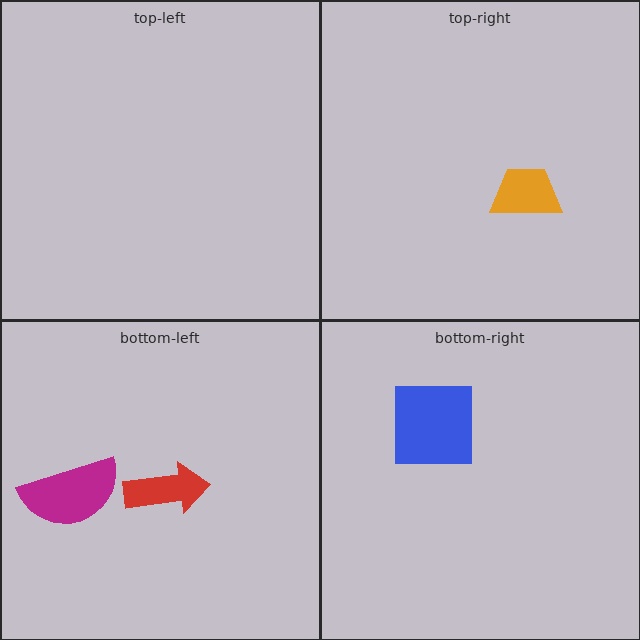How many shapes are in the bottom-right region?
1.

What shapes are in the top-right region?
The orange trapezoid.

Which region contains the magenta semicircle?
The bottom-left region.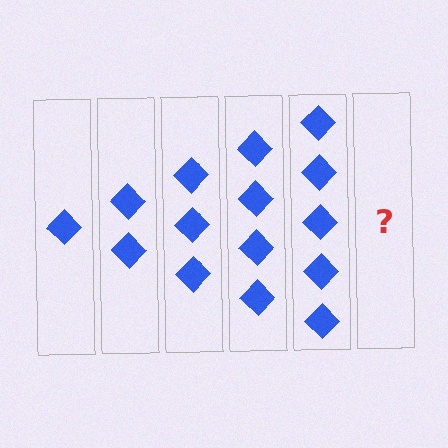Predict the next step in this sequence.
The next step is 6 diamonds.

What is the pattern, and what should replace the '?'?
The pattern is that each step adds one more diamond. The '?' should be 6 diamonds.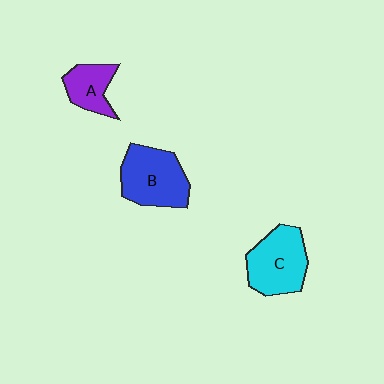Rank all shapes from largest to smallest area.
From largest to smallest: B (blue), C (cyan), A (purple).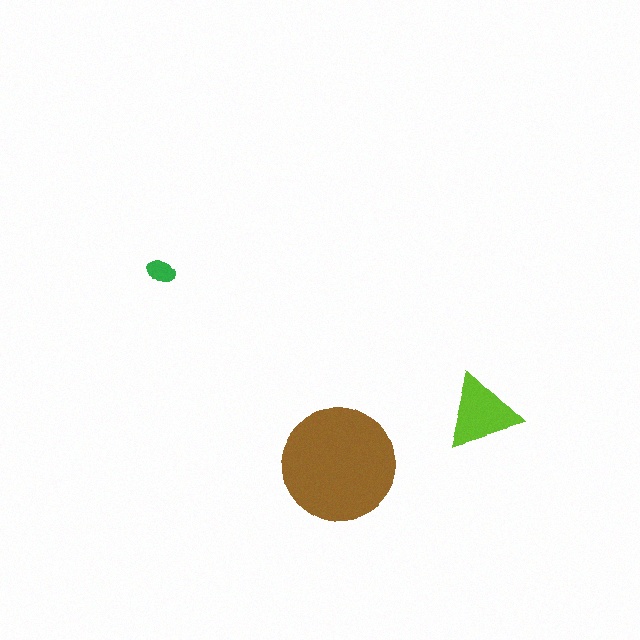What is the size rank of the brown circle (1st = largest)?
1st.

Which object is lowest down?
The brown circle is bottommost.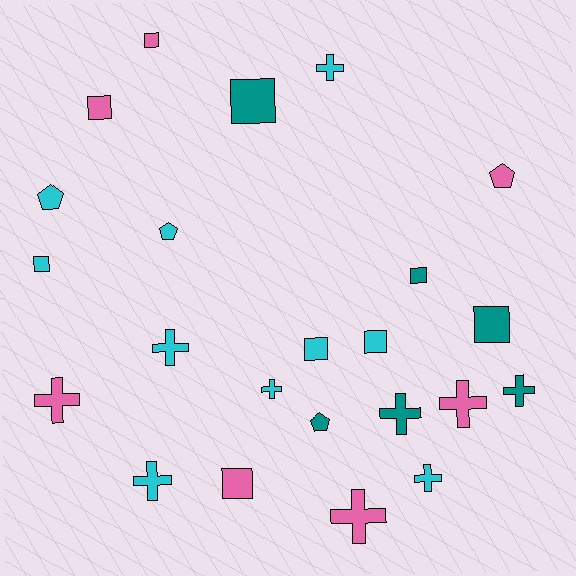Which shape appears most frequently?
Cross, with 10 objects.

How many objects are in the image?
There are 23 objects.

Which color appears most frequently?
Cyan, with 10 objects.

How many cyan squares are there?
There are 3 cyan squares.